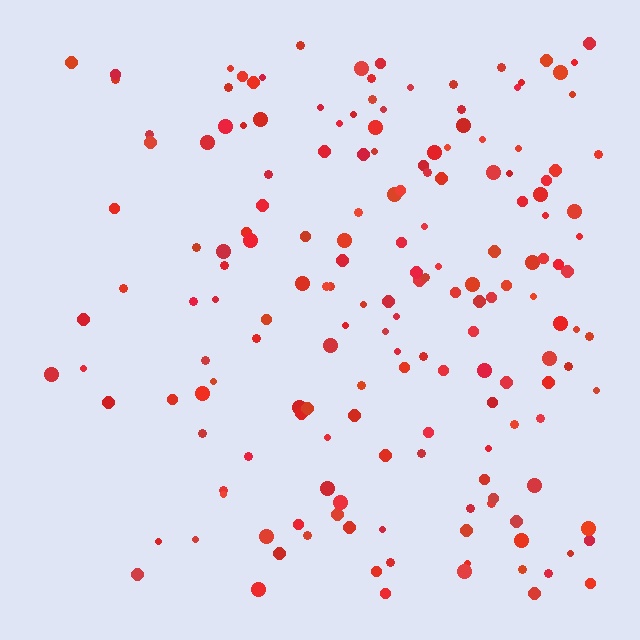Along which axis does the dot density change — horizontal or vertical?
Horizontal.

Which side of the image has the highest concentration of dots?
The right.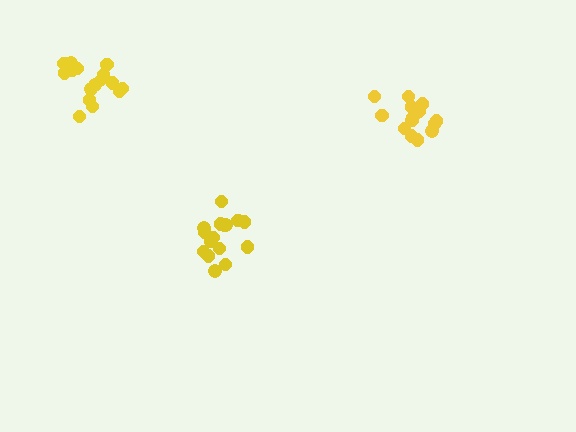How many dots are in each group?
Group 1: 17 dots, Group 2: 16 dots, Group 3: 15 dots (48 total).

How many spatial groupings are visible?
There are 3 spatial groupings.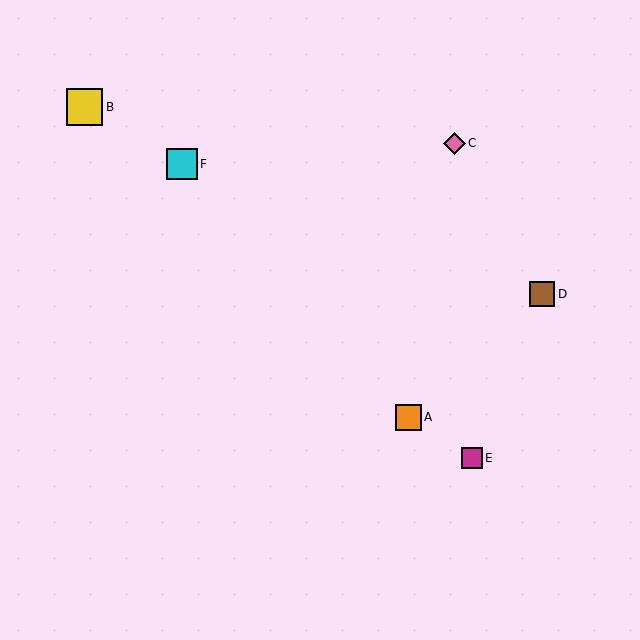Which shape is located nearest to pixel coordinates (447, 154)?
The pink diamond (labeled C) at (454, 143) is nearest to that location.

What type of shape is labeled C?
Shape C is a pink diamond.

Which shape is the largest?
The yellow square (labeled B) is the largest.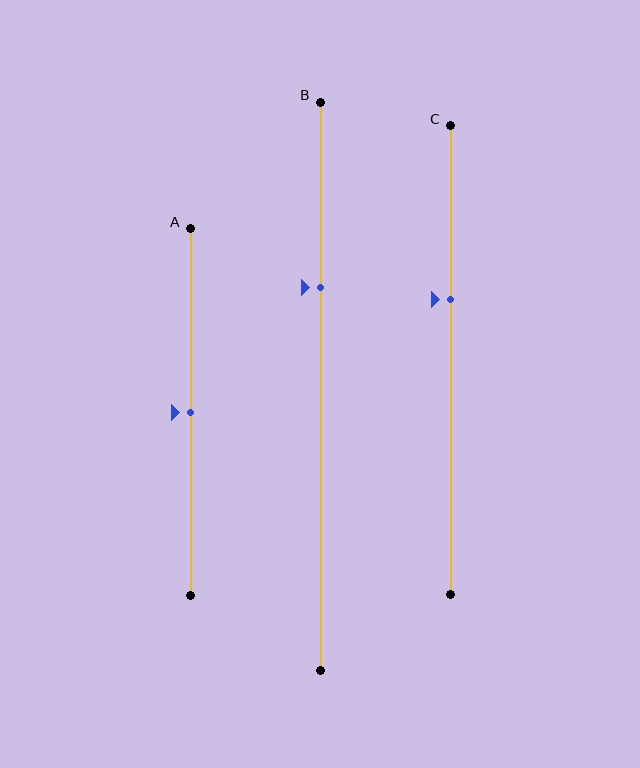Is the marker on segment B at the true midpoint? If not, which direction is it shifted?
No, the marker on segment B is shifted upward by about 17% of the segment length.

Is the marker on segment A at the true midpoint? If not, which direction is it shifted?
Yes, the marker on segment A is at the true midpoint.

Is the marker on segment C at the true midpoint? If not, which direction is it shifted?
No, the marker on segment C is shifted upward by about 13% of the segment length.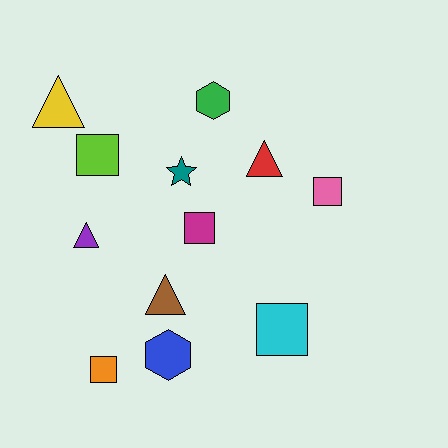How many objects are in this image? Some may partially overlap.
There are 12 objects.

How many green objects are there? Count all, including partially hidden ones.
There is 1 green object.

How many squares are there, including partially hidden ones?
There are 5 squares.